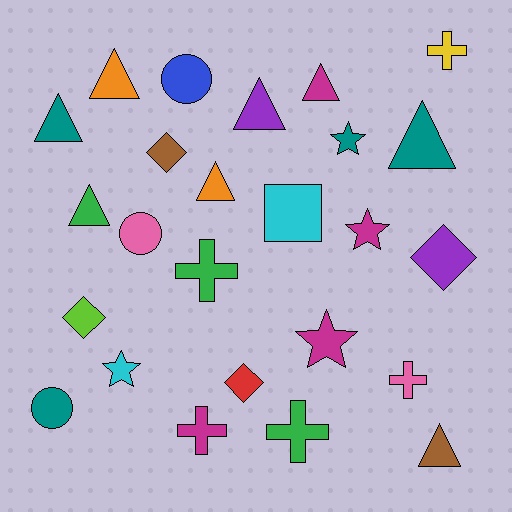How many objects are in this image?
There are 25 objects.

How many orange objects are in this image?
There are 2 orange objects.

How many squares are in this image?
There is 1 square.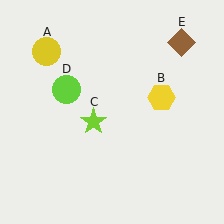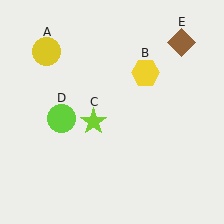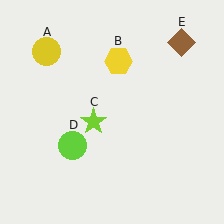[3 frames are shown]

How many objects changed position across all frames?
2 objects changed position: yellow hexagon (object B), lime circle (object D).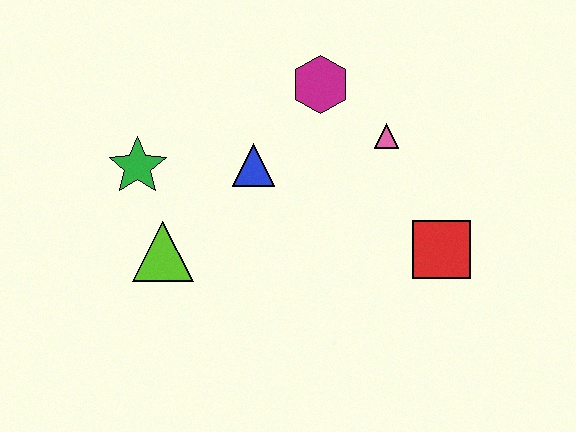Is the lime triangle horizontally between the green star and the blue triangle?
Yes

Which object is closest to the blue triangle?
The magenta hexagon is closest to the blue triangle.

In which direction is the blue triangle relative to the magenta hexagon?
The blue triangle is below the magenta hexagon.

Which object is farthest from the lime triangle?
The red square is farthest from the lime triangle.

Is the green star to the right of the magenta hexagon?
No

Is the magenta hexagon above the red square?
Yes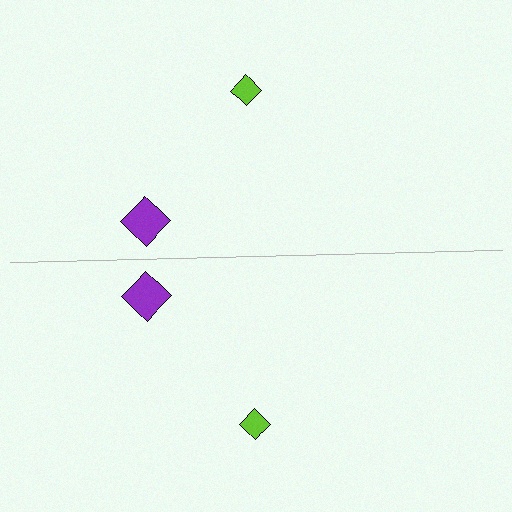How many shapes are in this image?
There are 4 shapes in this image.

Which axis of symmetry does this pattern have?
The pattern has a horizontal axis of symmetry running through the center of the image.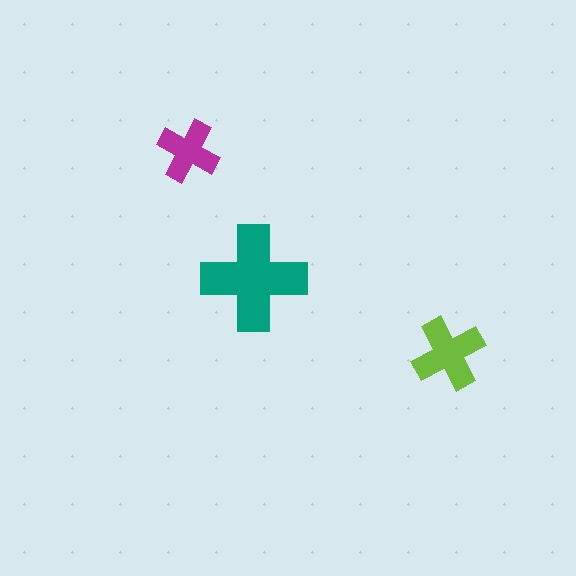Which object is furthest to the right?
The lime cross is rightmost.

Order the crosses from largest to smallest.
the teal one, the lime one, the magenta one.